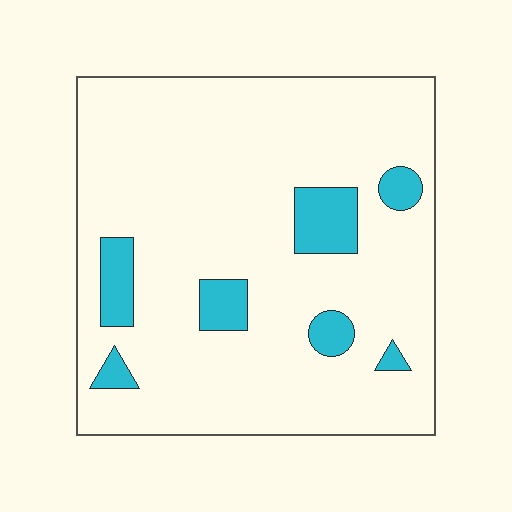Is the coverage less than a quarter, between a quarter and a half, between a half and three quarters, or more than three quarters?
Less than a quarter.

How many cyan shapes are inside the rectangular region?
7.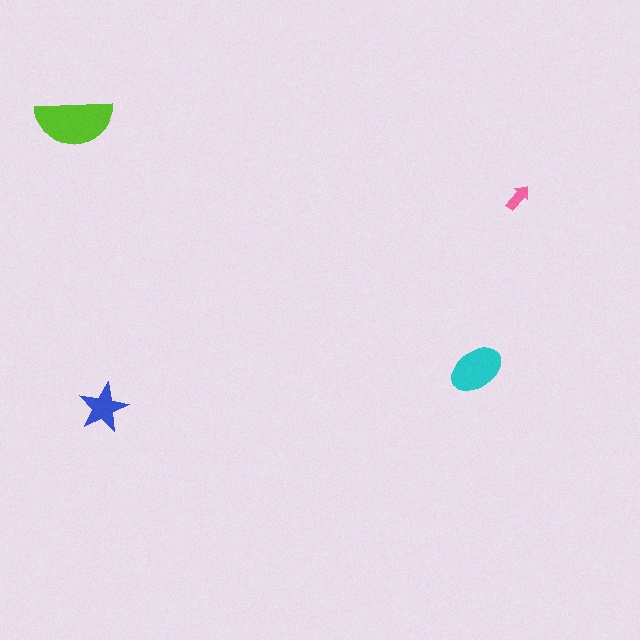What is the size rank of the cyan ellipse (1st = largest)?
2nd.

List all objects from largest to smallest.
The lime semicircle, the cyan ellipse, the blue star, the pink arrow.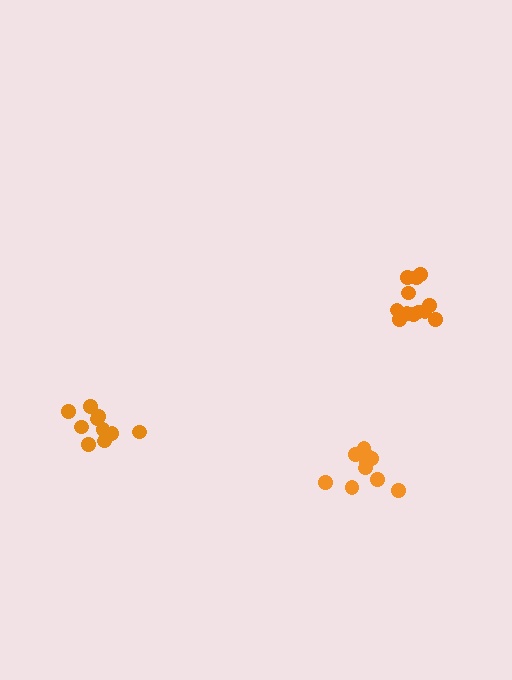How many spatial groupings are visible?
There are 3 spatial groupings.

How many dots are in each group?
Group 1: 10 dots, Group 2: 12 dots, Group 3: 12 dots (34 total).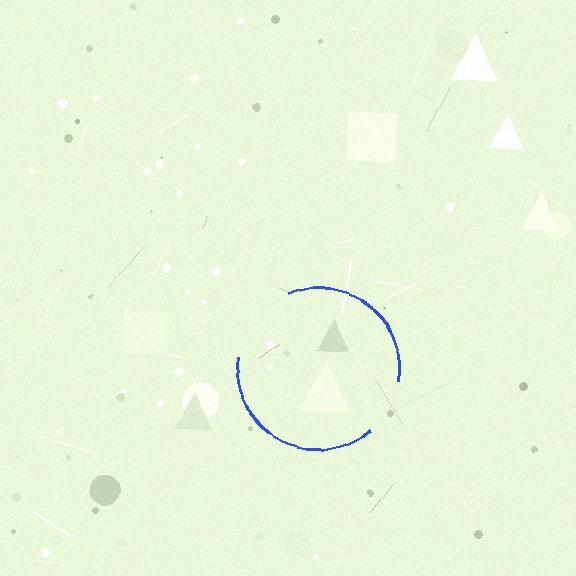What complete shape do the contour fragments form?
The contour fragments form a circle.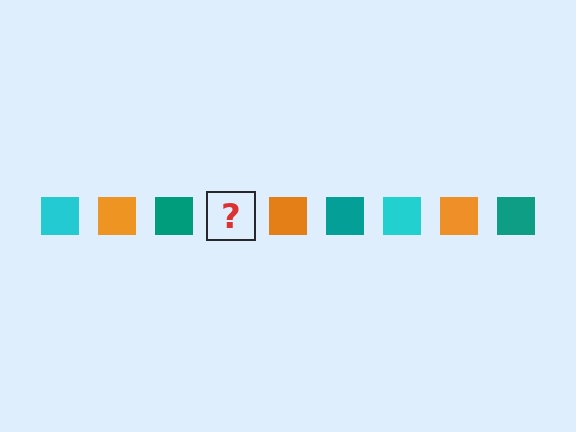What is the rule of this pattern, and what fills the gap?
The rule is that the pattern cycles through cyan, orange, teal squares. The gap should be filled with a cyan square.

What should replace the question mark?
The question mark should be replaced with a cyan square.